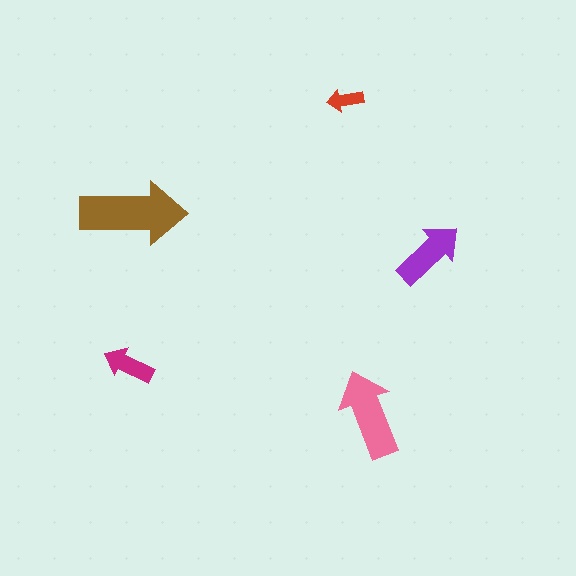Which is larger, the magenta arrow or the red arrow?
The magenta one.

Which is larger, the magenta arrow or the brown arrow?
The brown one.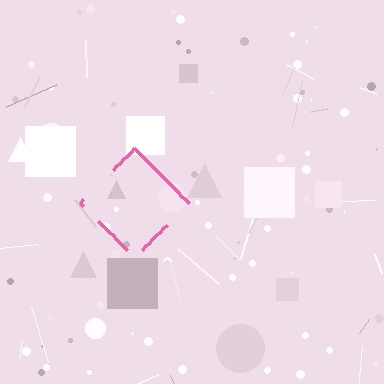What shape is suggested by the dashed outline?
The dashed outline suggests a diamond.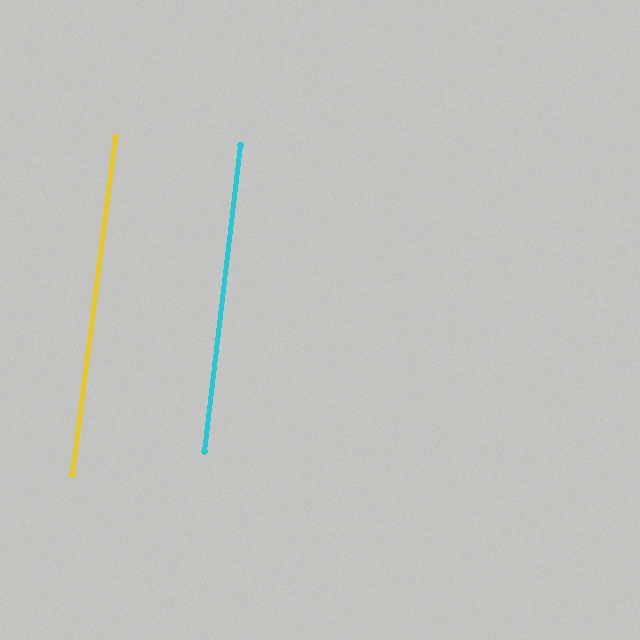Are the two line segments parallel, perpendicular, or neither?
Parallel — their directions differ by only 0.5°.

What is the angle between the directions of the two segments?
Approximately 0 degrees.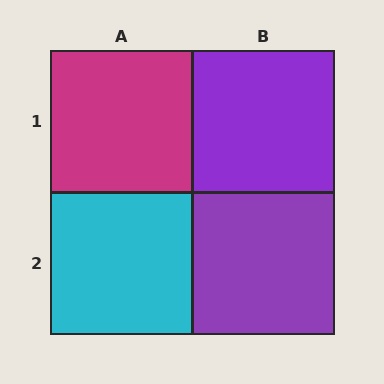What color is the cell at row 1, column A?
Magenta.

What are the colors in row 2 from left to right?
Cyan, purple.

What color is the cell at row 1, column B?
Purple.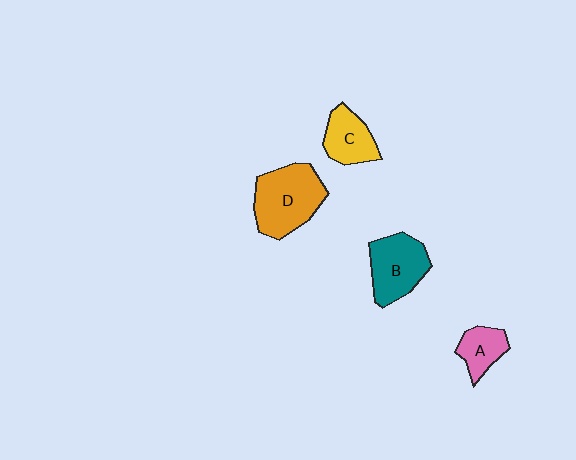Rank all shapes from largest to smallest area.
From largest to smallest: D (orange), B (teal), C (yellow), A (pink).